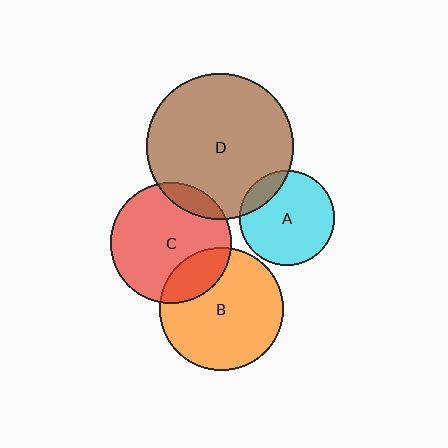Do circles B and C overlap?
Yes.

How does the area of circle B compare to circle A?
Approximately 1.7 times.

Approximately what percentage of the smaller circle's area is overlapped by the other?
Approximately 20%.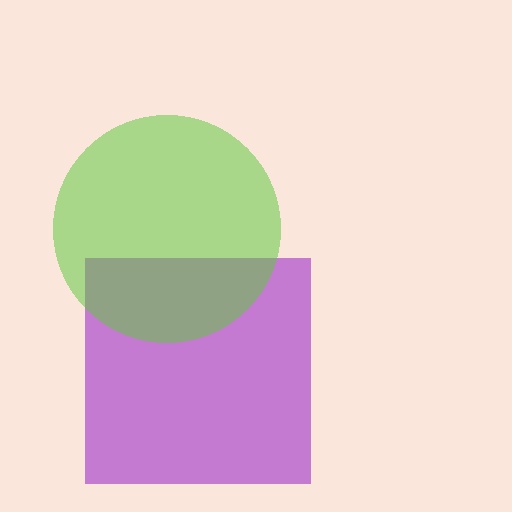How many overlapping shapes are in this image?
There are 2 overlapping shapes in the image.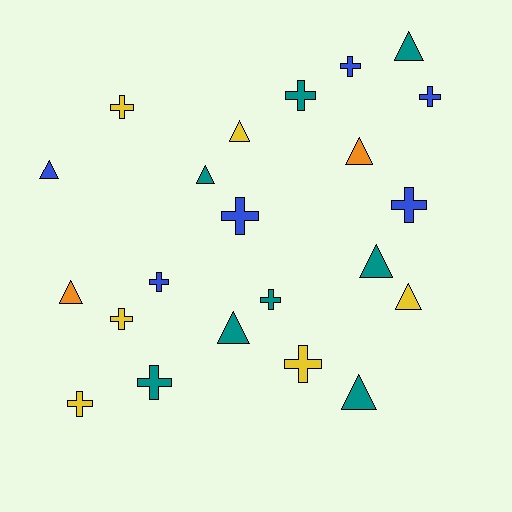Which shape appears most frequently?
Cross, with 12 objects.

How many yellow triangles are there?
There are 2 yellow triangles.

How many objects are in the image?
There are 22 objects.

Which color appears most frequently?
Teal, with 8 objects.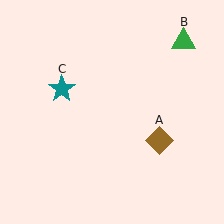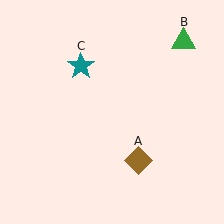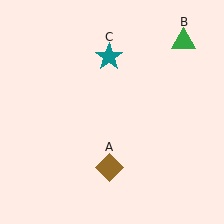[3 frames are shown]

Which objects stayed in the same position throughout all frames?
Green triangle (object B) remained stationary.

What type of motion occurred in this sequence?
The brown diamond (object A), teal star (object C) rotated clockwise around the center of the scene.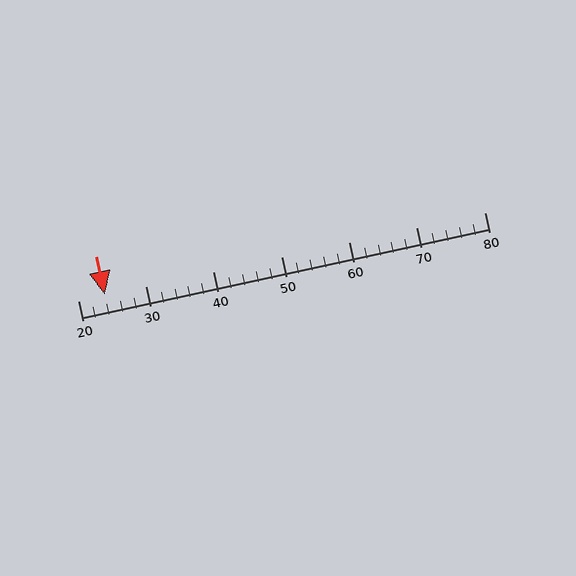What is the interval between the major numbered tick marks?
The major tick marks are spaced 10 units apart.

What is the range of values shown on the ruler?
The ruler shows values from 20 to 80.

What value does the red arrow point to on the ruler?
The red arrow points to approximately 24.